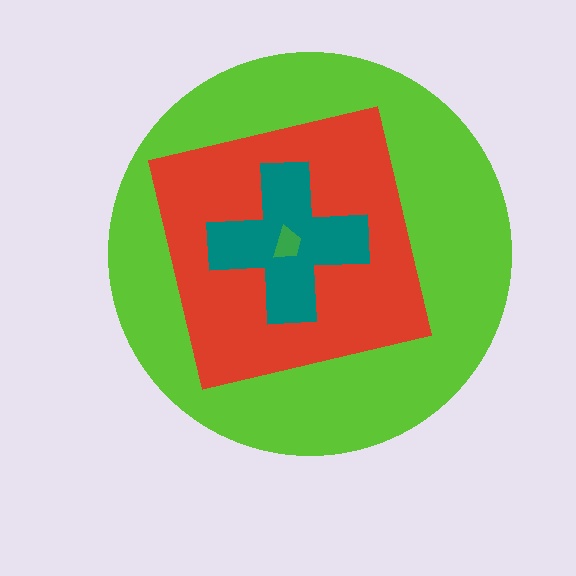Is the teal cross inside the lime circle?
Yes.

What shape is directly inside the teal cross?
The green trapezoid.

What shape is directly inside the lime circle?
The red square.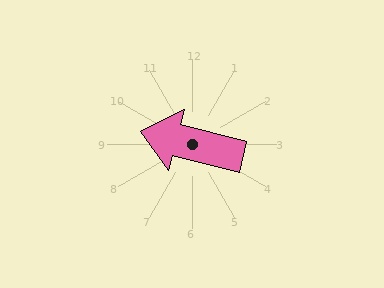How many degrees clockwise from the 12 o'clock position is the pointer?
Approximately 284 degrees.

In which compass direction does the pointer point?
West.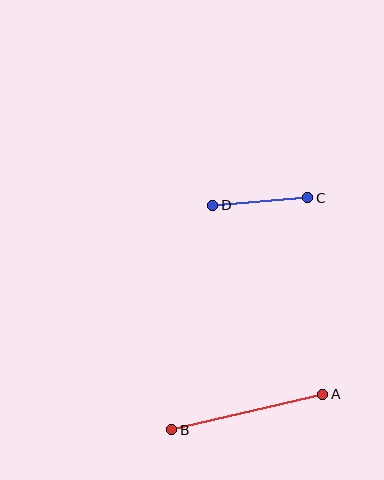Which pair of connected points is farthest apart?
Points A and B are farthest apart.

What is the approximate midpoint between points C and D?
The midpoint is at approximately (260, 202) pixels.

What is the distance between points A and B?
The distance is approximately 155 pixels.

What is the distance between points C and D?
The distance is approximately 95 pixels.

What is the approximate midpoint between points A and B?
The midpoint is at approximately (247, 412) pixels.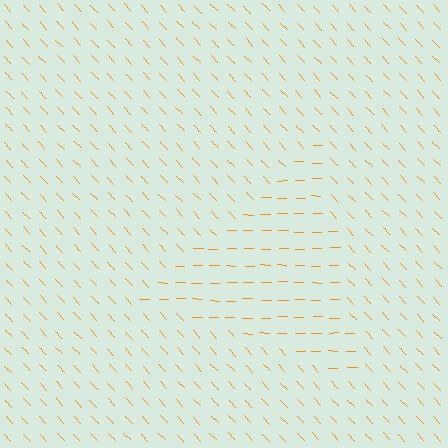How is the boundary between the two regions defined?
The boundary is defined purely by a change in line orientation (approximately 45 degrees difference). All lines are the same color and thickness.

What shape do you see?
I see a triangle.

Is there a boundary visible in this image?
Yes, there is a texture boundary formed by a change in line orientation.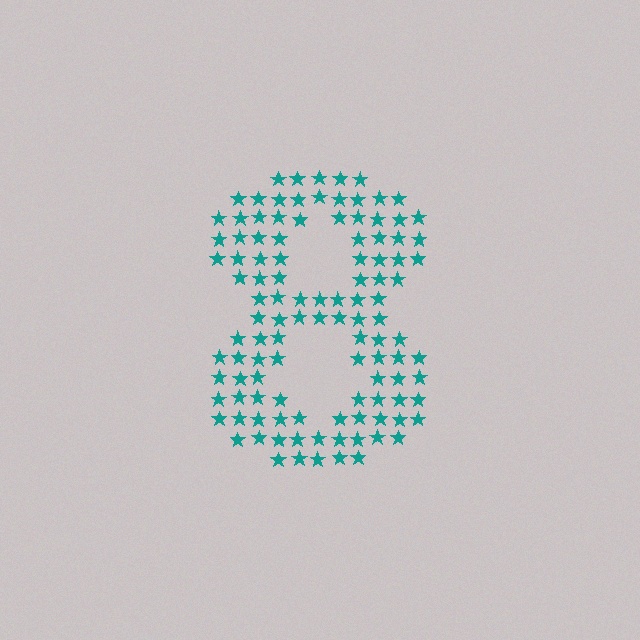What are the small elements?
The small elements are stars.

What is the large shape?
The large shape is the digit 8.